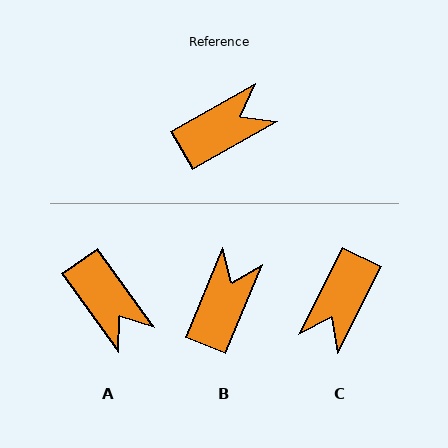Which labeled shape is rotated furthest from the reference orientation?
C, about 146 degrees away.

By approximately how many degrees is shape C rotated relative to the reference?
Approximately 146 degrees clockwise.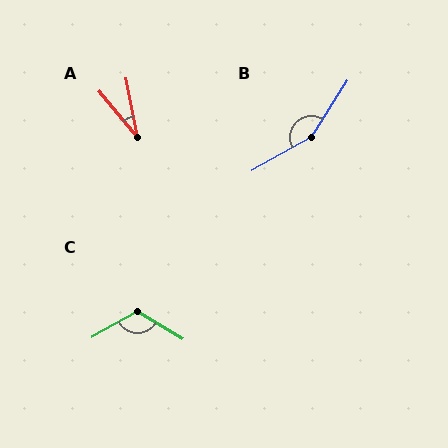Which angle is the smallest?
A, at approximately 29 degrees.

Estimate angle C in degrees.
Approximately 120 degrees.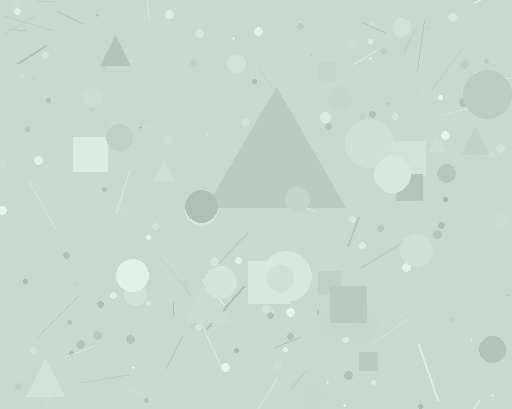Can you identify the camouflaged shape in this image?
The camouflaged shape is a triangle.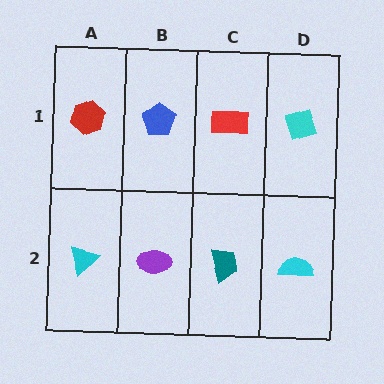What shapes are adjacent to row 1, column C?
A teal trapezoid (row 2, column C), a blue pentagon (row 1, column B), a cyan diamond (row 1, column D).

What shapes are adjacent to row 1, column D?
A cyan semicircle (row 2, column D), a red rectangle (row 1, column C).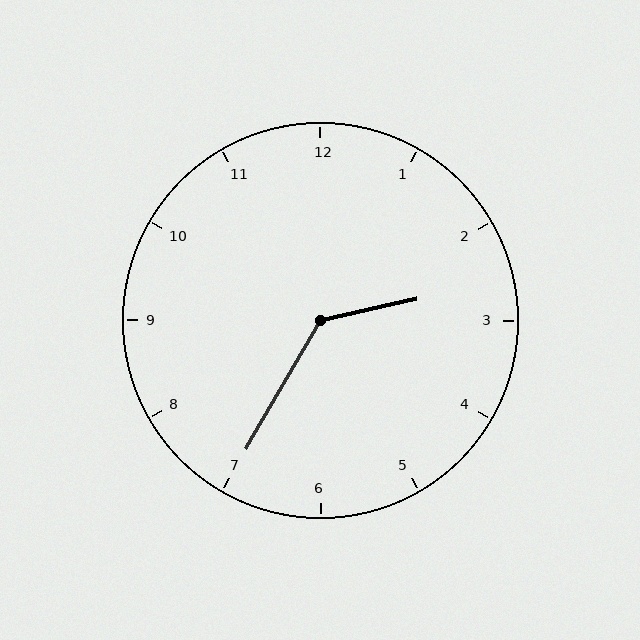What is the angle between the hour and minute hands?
Approximately 132 degrees.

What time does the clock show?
2:35.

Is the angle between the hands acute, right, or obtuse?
It is obtuse.